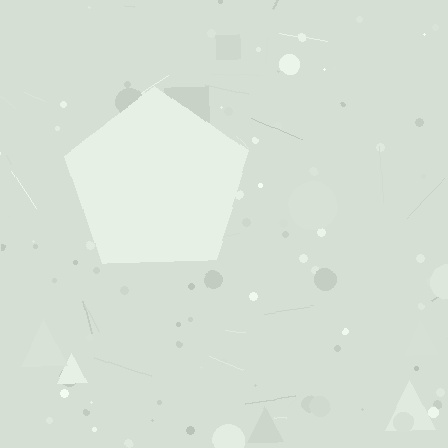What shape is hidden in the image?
A pentagon is hidden in the image.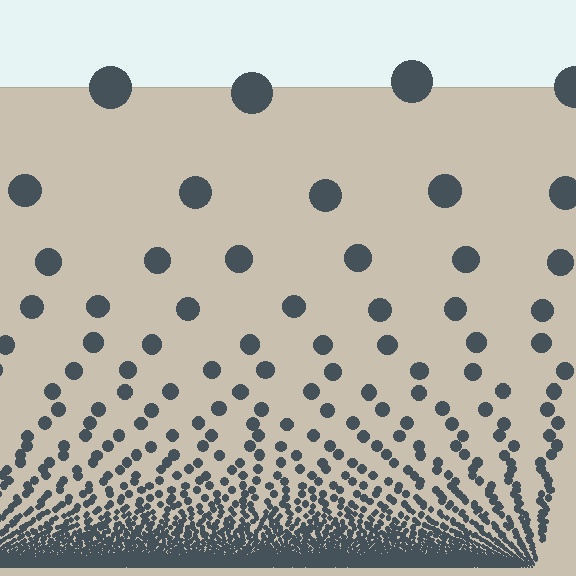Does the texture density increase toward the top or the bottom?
Density increases toward the bottom.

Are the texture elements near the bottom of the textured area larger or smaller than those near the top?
Smaller. The gradient is inverted — elements near the bottom are smaller and denser.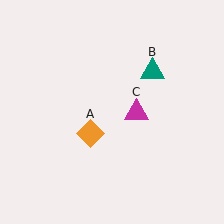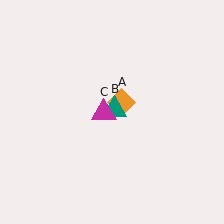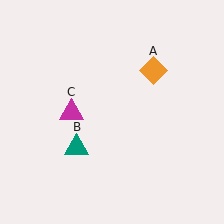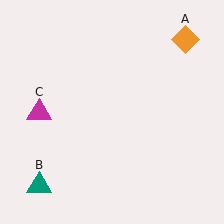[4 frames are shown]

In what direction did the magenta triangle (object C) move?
The magenta triangle (object C) moved left.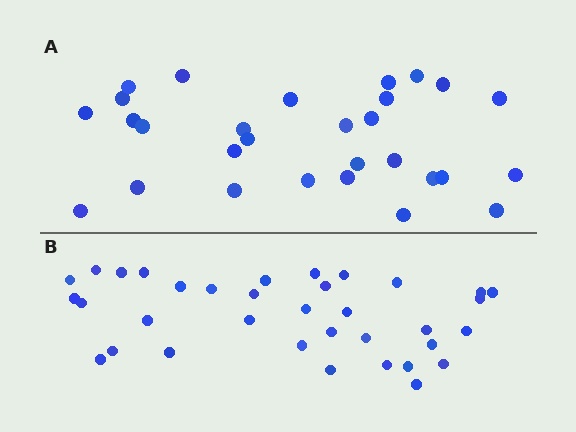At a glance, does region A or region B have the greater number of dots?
Region B (the bottom region) has more dots.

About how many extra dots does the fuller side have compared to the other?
Region B has about 6 more dots than region A.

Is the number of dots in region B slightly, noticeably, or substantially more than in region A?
Region B has only slightly more — the two regions are fairly close. The ratio is roughly 1.2 to 1.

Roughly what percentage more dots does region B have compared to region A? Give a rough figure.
About 20% more.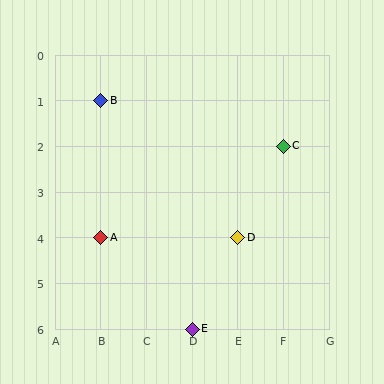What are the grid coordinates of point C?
Point C is at grid coordinates (F, 2).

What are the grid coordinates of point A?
Point A is at grid coordinates (B, 4).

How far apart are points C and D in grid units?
Points C and D are 1 column and 2 rows apart (about 2.2 grid units diagonally).